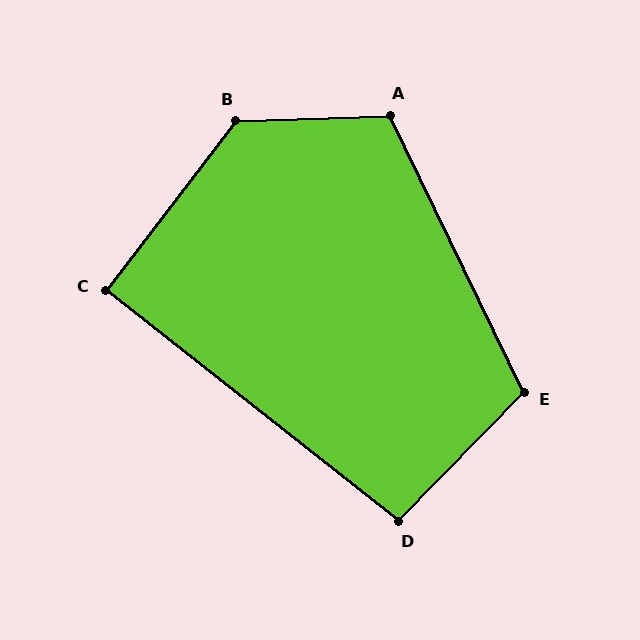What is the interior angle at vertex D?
Approximately 96 degrees (obtuse).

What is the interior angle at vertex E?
Approximately 110 degrees (obtuse).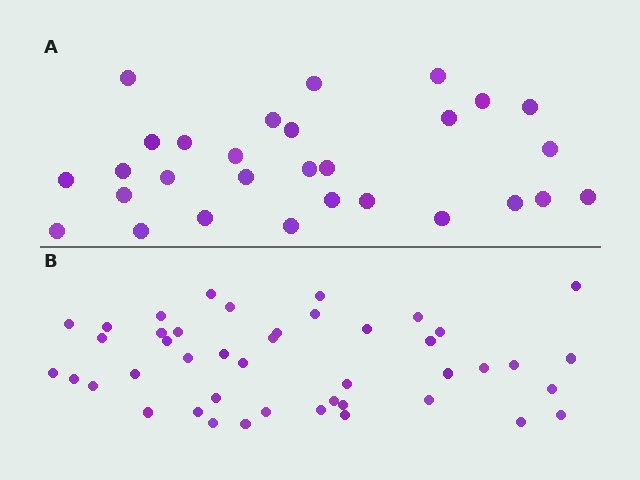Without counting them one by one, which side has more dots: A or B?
Region B (the bottom region) has more dots.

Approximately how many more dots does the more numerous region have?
Region B has approximately 15 more dots than region A.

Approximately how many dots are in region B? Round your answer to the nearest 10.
About 40 dots. (The exact count is 44, which rounds to 40.)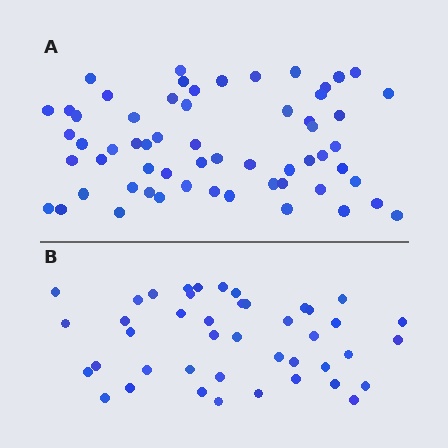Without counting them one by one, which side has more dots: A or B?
Region A (the top region) has more dots.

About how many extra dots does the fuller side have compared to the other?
Region A has approximately 15 more dots than region B.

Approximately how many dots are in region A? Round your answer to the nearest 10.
About 60 dots.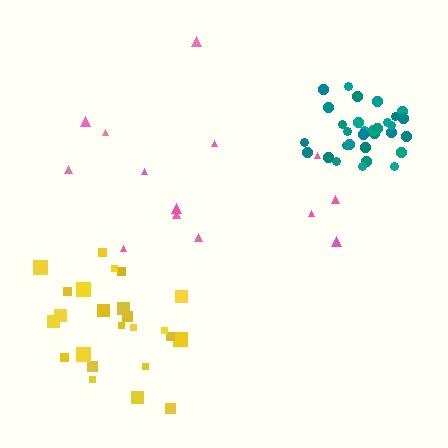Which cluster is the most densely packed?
Teal.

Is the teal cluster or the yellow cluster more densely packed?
Teal.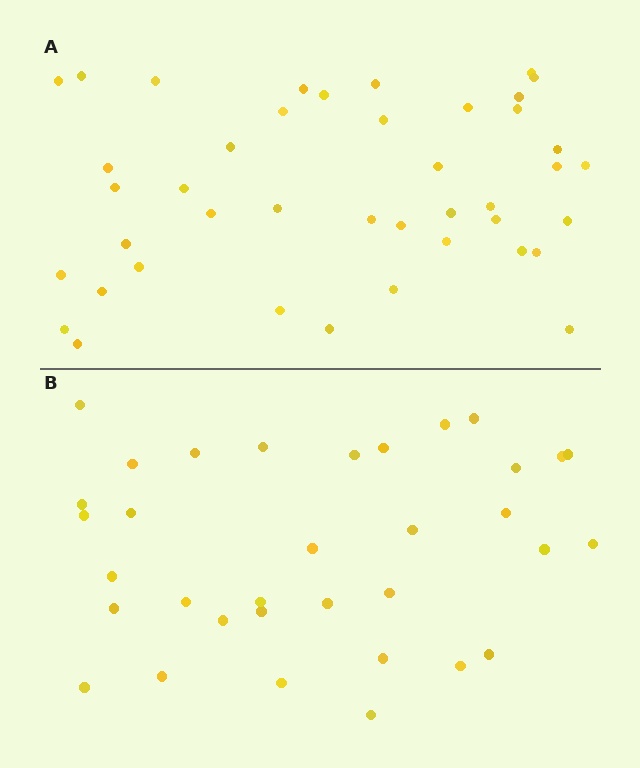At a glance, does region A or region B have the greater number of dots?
Region A (the top region) has more dots.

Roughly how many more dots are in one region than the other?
Region A has roughly 8 or so more dots than region B.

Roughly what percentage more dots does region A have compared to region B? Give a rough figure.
About 25% more.